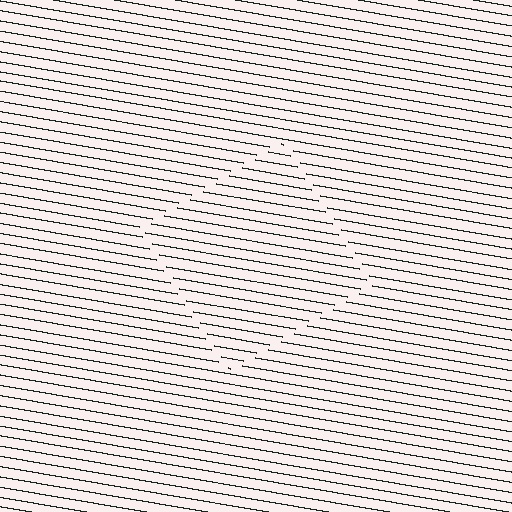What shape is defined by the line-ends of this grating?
An illusory square. The interior of the shape contains the same grating, shifted by half a period — the contour is defined by the phase discontinuity where line-ends from the inner and outer gratings abut.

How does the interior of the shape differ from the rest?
The interior of the shape contains the same grating, shifted by half a period — the contour is defined by the phase discontinuity where line-ends from the inner and outer gratings abut.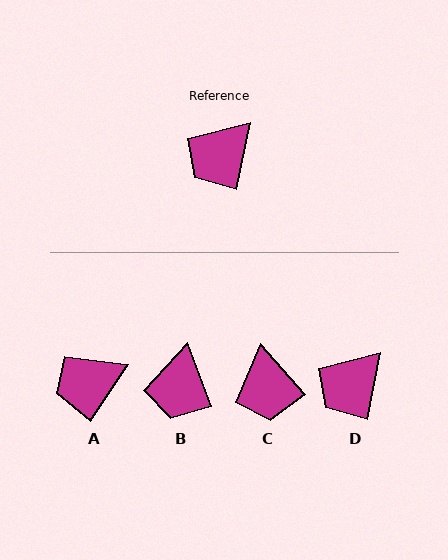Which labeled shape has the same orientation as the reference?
D.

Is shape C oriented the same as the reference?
No, it is off by about 53 degrees.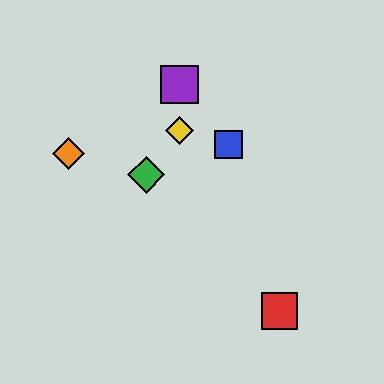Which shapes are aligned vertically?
The yellow diamond, the purple square are aligned vertically.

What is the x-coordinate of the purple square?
The purple square is at x≈180.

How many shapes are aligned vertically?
2 shapes (the yellow diamond, the purple square) are aligned vertically.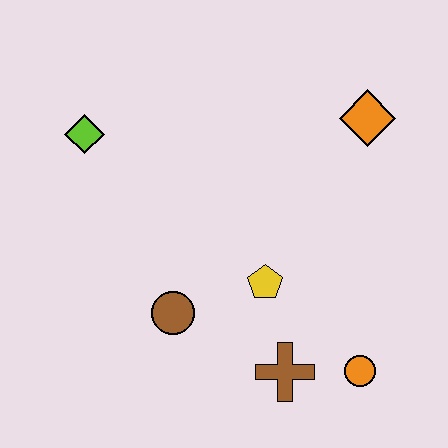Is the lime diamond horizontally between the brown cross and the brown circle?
No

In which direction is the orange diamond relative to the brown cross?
The orange diamond is above the brown cross.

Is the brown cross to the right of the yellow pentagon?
Yes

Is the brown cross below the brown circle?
Yes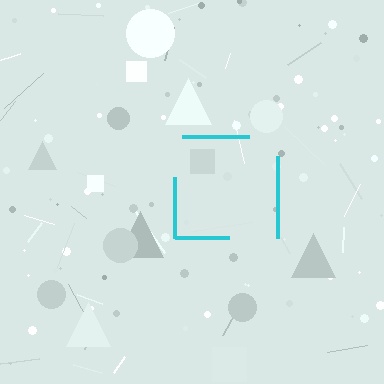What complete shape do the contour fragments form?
The contour fragments form a square.